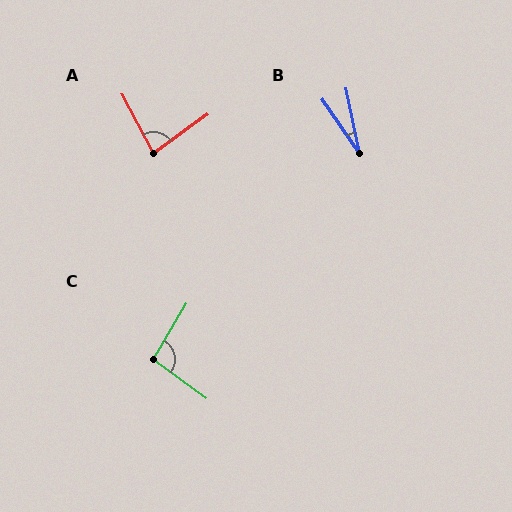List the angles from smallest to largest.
B (23°), A (82°), C (96°).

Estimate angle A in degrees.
Approximately 82 degrees.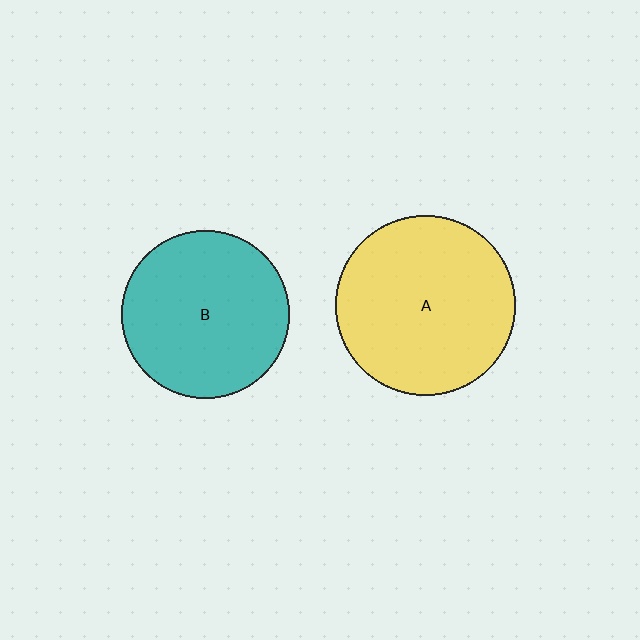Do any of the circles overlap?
No, none of the circles overlap.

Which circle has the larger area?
Circle A (yellow).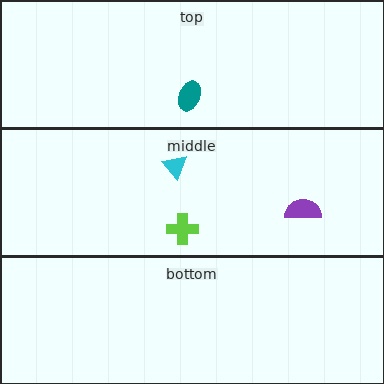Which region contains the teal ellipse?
The top region.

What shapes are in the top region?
The teal ellipse.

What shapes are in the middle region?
The lime cross, the purple semicircle, the cyan triangle.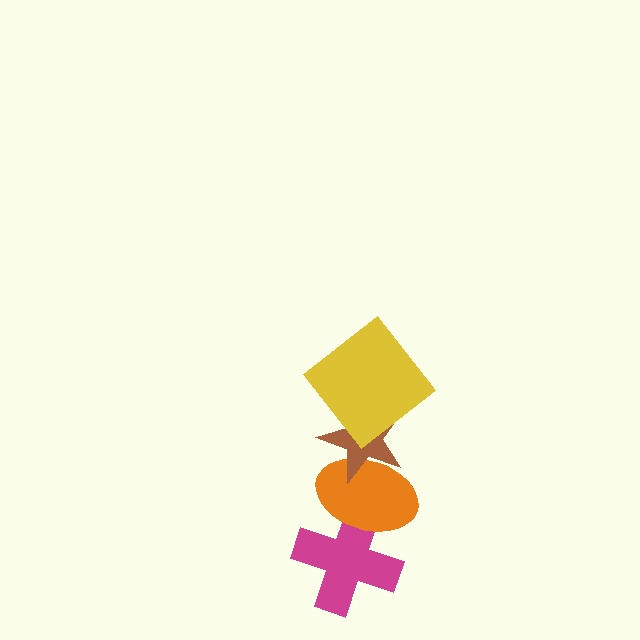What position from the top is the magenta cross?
The magenta cross is 4th from the top.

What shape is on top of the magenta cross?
The orange ellipse is on top of the magenta cross.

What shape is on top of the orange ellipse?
The brown star is on top of the orange ellipse.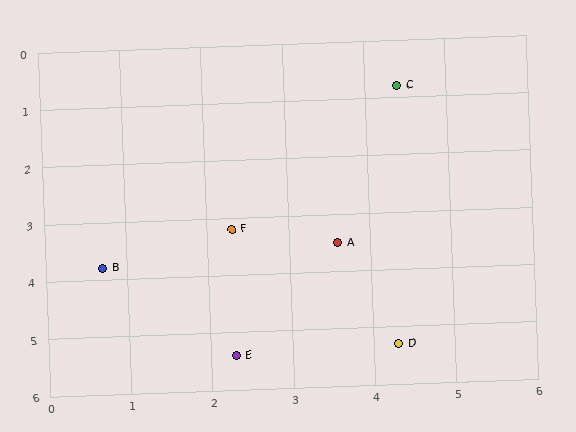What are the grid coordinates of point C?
Point C is at approximately (4.4, 0.8).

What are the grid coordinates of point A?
Point A is at approximately (3.6, 3.5).